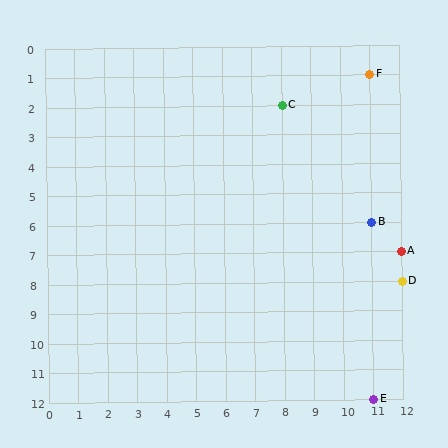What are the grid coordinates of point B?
Point B is at grid coordinates (11, 6).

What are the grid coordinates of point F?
Point F is at grid coordinates (11, 1).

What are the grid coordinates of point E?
Point E is at grid coordinates (11, 12).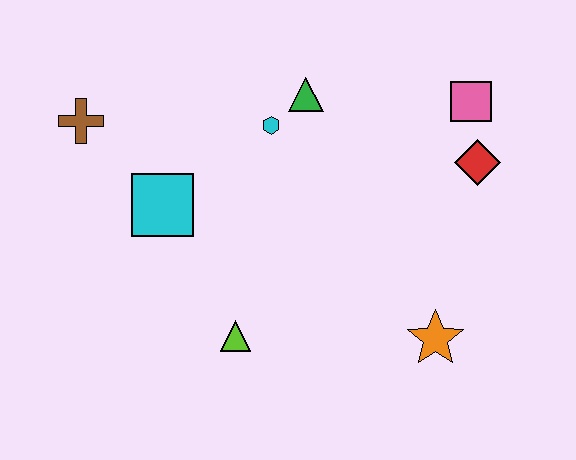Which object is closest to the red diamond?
The pink square is closest to the red diamond.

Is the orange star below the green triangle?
Yes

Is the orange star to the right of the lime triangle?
Yes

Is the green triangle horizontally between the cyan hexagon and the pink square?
Yes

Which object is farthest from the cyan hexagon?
The orange star is farthest from the cyan hexagon.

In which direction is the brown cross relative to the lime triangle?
The brown cross is above the lime triangle.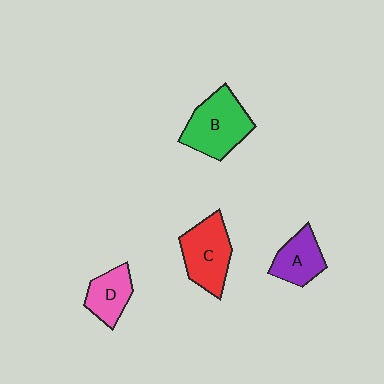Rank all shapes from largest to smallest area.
From largest to smallest: B (green), C (red), A (purple), D (pink).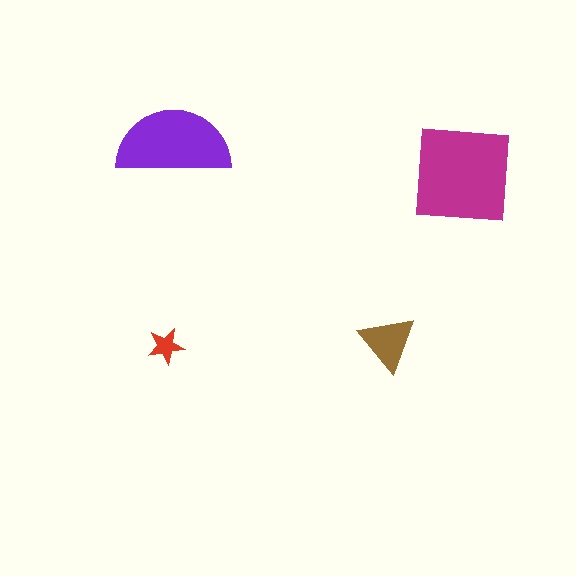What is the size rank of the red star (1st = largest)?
4th.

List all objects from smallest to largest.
The red star, the brown triangle, the purple semicircle, the magenta square.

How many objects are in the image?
There are 4 objects in the image.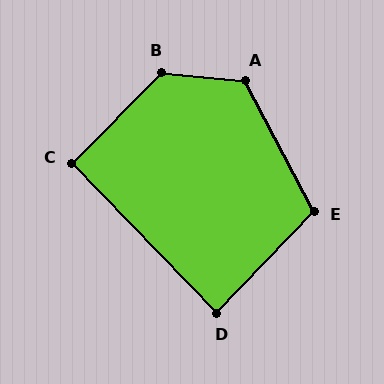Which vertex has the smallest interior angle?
D, at approximately 88 degrees.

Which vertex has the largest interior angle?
B, at approximately 129 degrees.